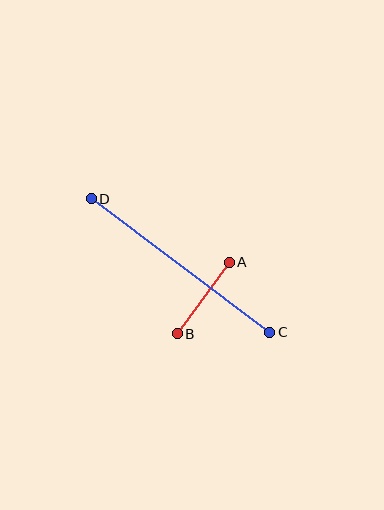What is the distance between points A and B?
The distance is approximately 88 pixels.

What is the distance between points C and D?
The distance is approximately 223 pixels.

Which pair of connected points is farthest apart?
Points C and D are farthest apart.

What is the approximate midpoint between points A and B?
The midpoint is at approximately (203, 298) pixels.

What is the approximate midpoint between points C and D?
The midpoint is at approximately (181, 266) pixels.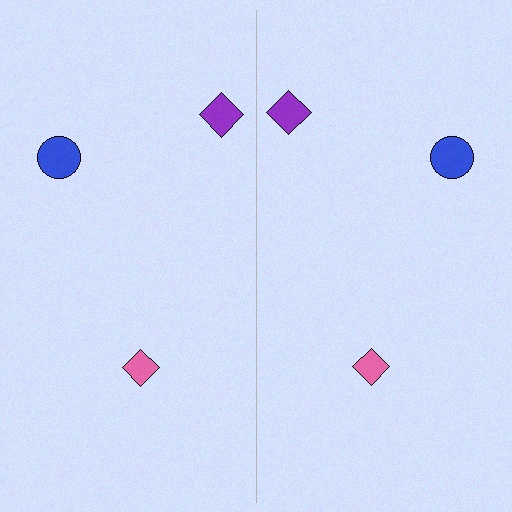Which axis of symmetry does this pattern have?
The pattern has a vertical axis of symmetry running through the center of the image.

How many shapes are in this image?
There are 6 shapes in this image.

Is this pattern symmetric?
Yes, this pattern has bilateral (reflection) symmetry.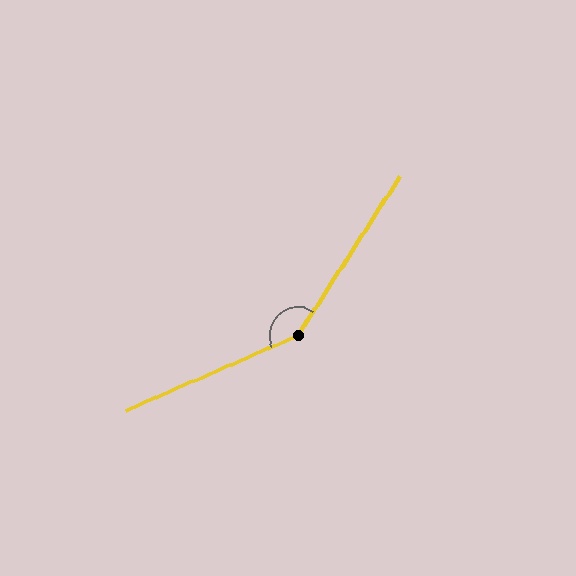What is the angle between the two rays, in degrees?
Approximately 146 degrees.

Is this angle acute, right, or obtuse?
It is obtuse.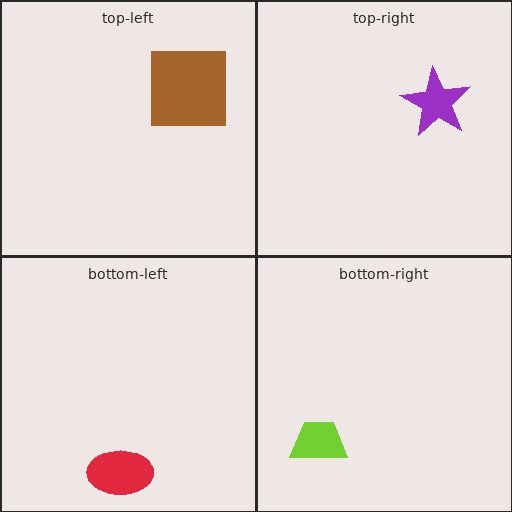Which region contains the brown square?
The top-left region.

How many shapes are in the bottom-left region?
1.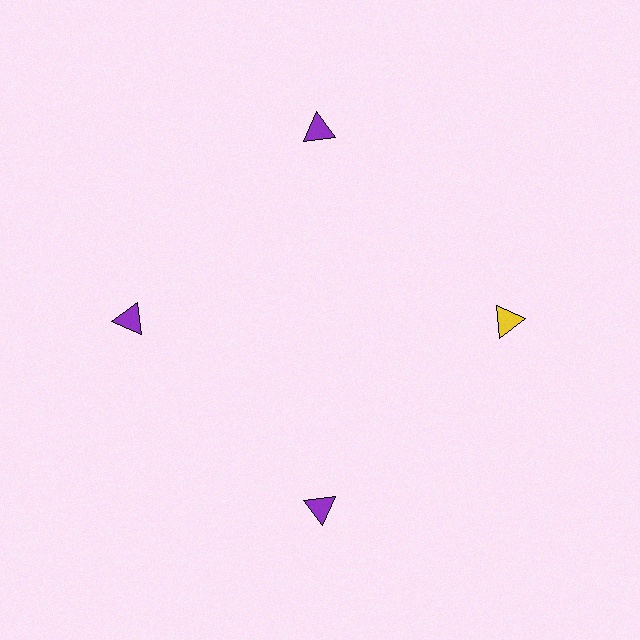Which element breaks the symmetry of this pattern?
The yellow triangle at roughly the 3 o'clock position breaks the symmetry. All other shapes are purple triangles.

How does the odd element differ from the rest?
It has a different color: yellow instead of purple.